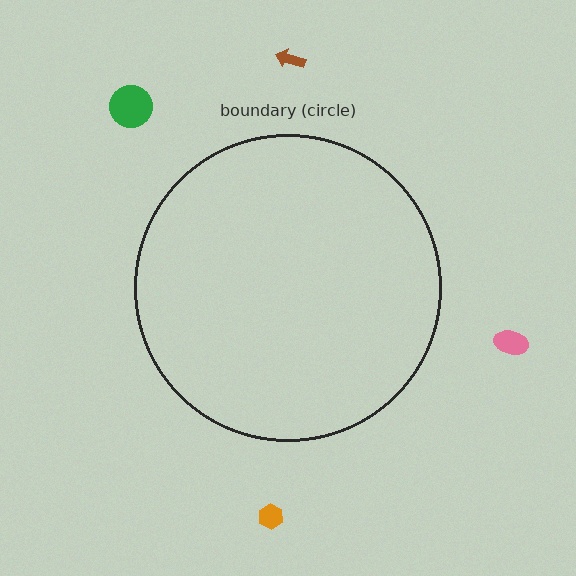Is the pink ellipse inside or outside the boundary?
Outside.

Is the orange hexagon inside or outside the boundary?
Outside.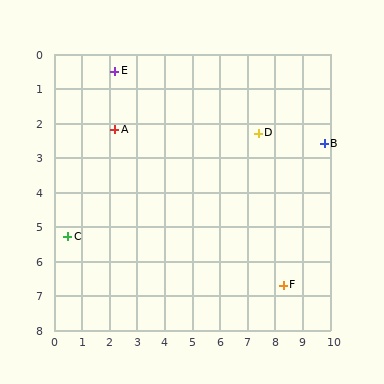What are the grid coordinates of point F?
Point F is at approximately (8.3, 6.7).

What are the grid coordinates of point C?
Point C is at approximately (0.5, 5.3).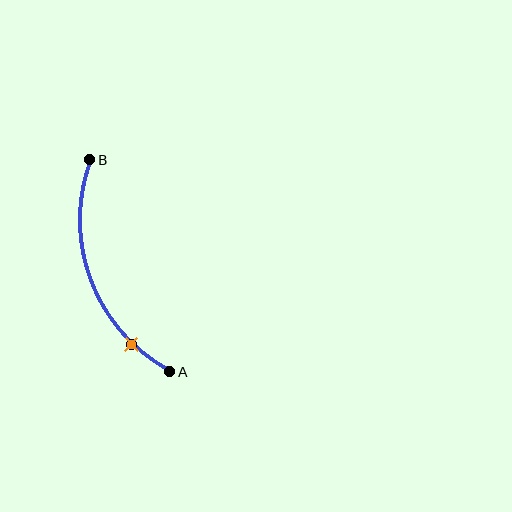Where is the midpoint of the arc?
The arc midpoint is the point on the curve farthest from the straight line joining A and B. It sits to the left of that line.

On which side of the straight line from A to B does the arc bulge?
The arc bulges to the left of the straight line connecting A and B.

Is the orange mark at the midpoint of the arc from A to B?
No. The orange mark lies on the arc but is closer to endpoint A. The arc midpoint would be at the point on the curve equidistant along the arc from both A and B.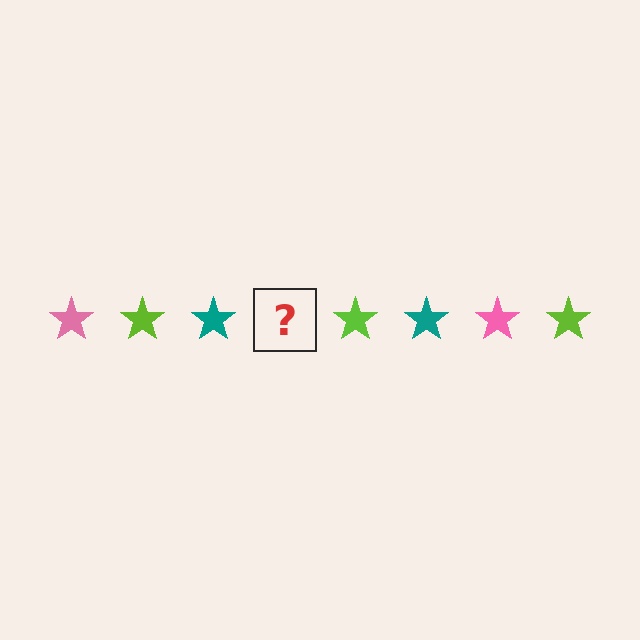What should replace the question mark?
The question mark should be replaced with a pink star.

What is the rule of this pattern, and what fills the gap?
The rule is that the pattern cycles through pink, lime, teal stars. The gap should be filled with a pink star.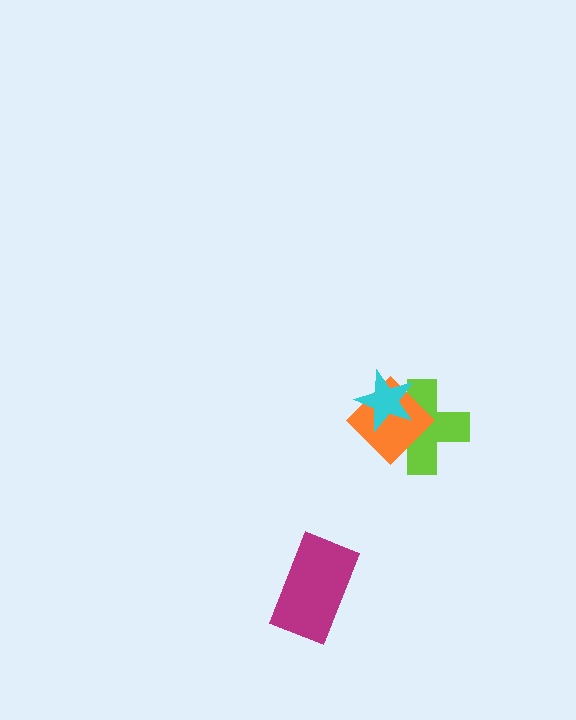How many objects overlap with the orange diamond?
2 objects overlap with the orange diamond.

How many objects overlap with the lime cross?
2 objects overlap with the lime cross.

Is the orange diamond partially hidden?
Yes, it is partially covered by another shape.